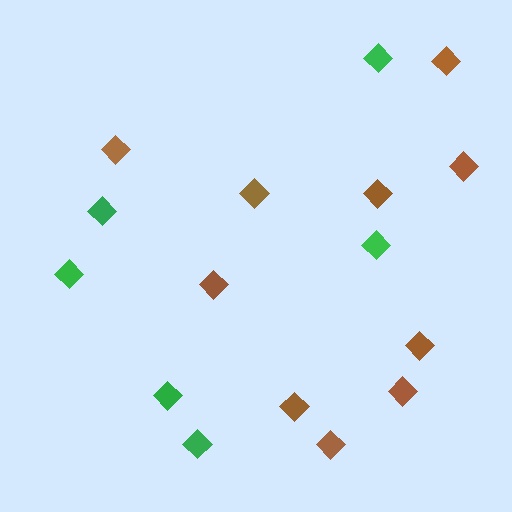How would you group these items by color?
There are 2 groups: one group of brown diamonds (10) and one group of green diamonds (6).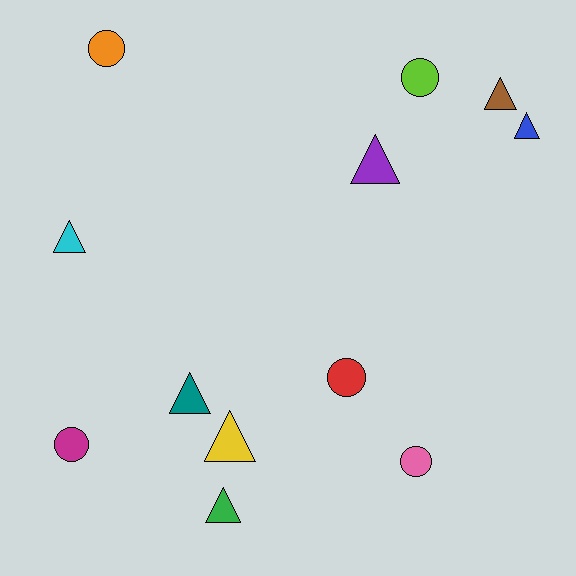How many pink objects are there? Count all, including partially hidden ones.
There is 1 pink object.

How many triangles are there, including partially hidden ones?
There are 7 triangles.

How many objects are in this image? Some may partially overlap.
There are 12 objects.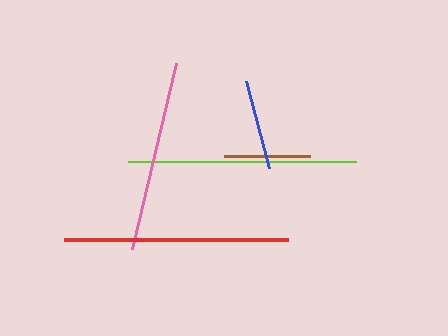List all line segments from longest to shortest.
From longest to shortest: lime, red, pink, blue, brown.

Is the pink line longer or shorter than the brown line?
The pink line is longer than the brown line.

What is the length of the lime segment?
The lime segment is approximately 227 pixels long.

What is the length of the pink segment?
The pink segment is approximately 191 pixels long.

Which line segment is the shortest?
The brown line is the shortest at approximately 86 pixels.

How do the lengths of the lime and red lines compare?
The lime and red lines are approximately the same length.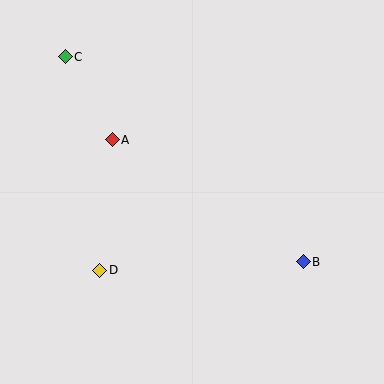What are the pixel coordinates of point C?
Point C is at (65, 57).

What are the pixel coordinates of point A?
Point A is at (112, 140).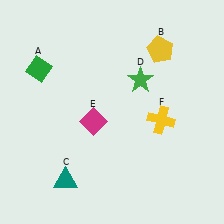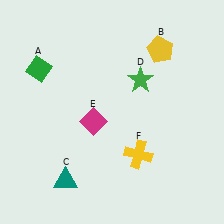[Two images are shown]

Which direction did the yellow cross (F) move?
The yellow cross (F) moved down.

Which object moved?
The yellow cross (F) moved down.